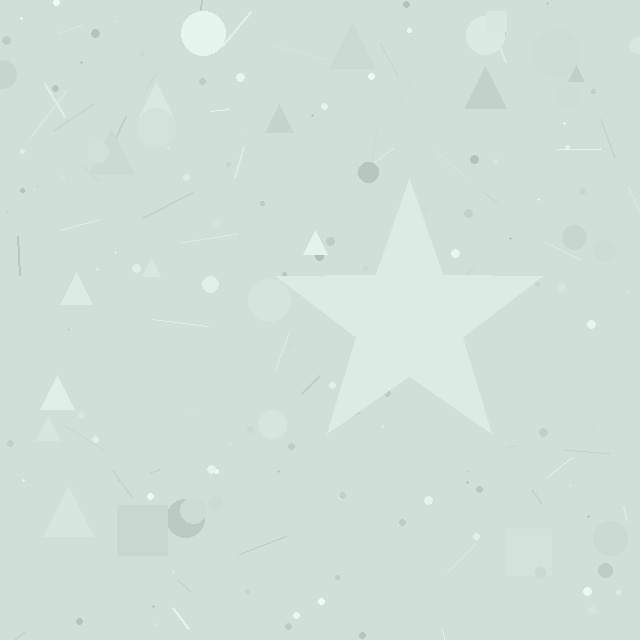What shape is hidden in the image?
A star is hidden in the image.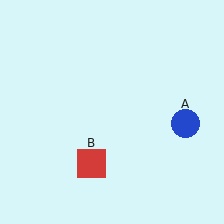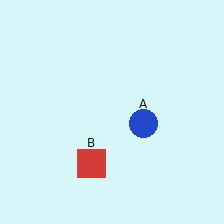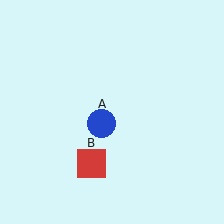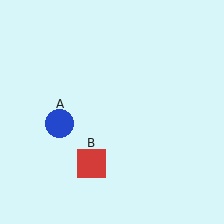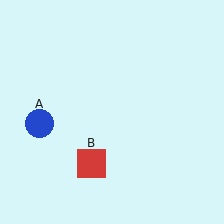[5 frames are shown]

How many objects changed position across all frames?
1 object changed position: blue circle (object A).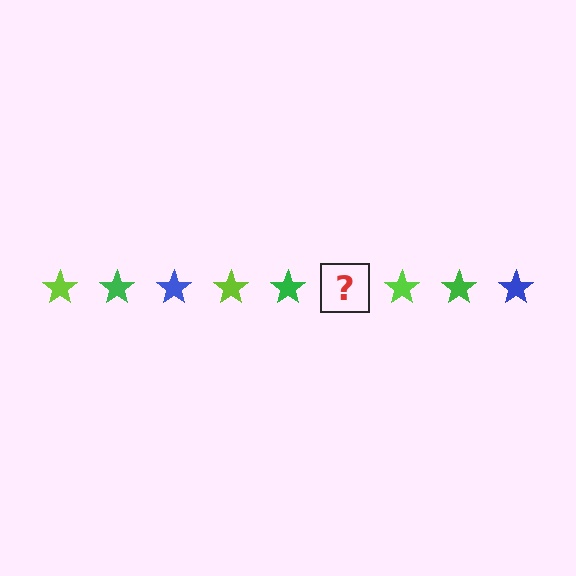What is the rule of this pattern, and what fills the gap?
The rule is that the pattern cycles through lime, green, blue stars. The gap should be filled with a blue star.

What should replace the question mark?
The question mark should be replaced with a blue star.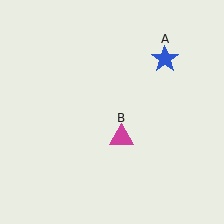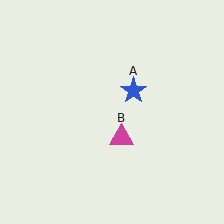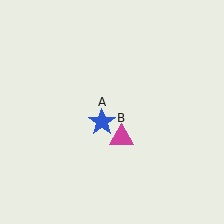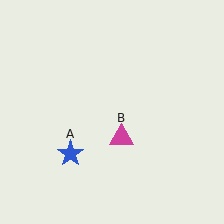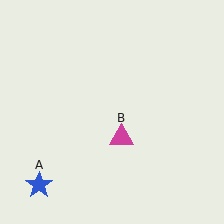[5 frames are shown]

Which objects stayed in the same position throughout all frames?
Magenta triangle (object B) remained stationary.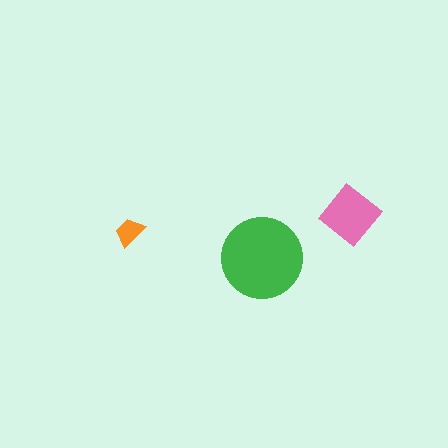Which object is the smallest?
The orange trapezoid.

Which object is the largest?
The green circle.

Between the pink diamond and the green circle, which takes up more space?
The green circle.